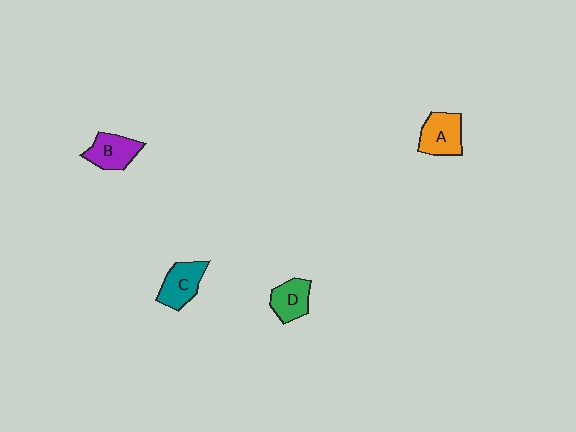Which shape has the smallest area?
Shape D (green).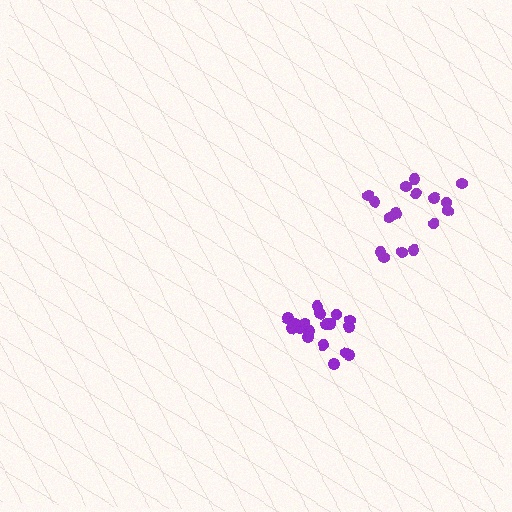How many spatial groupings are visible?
There are 2 spatial groupings.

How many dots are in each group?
Group 1: 18 dots, Group 2: 16 dots (34 total).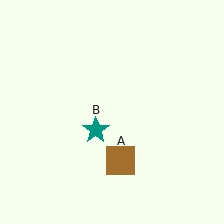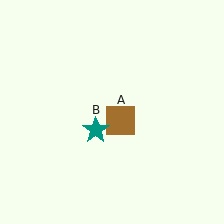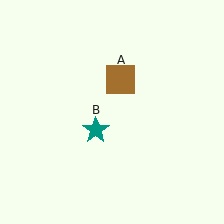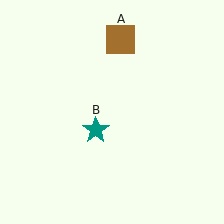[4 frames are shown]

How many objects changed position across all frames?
1 object changed position: brown square (object A).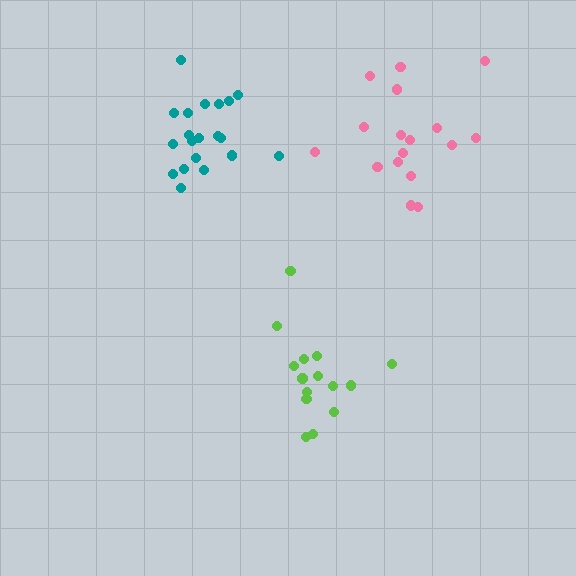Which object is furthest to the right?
The pink cluster is rightmost.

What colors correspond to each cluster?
The clusters are colored: teal, pink, lime.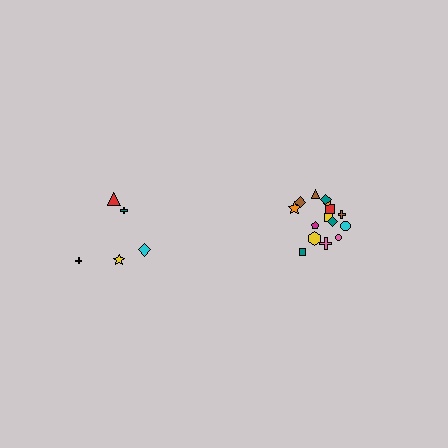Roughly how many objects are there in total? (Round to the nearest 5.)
Roughly 20 objects in total.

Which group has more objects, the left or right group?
The right group.